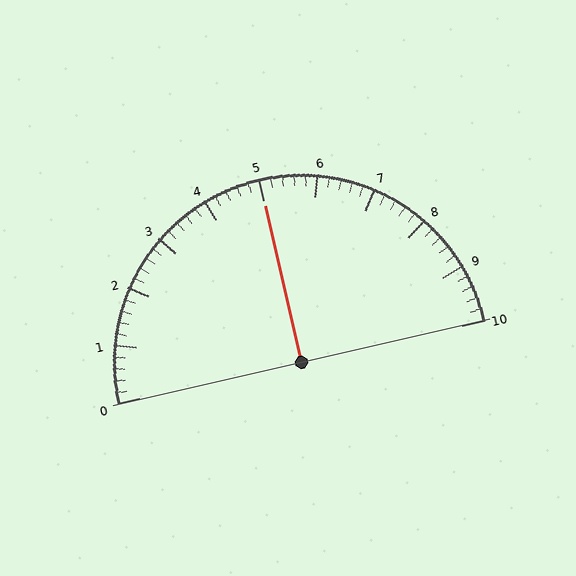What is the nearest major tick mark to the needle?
The nearest major tick mark is 5.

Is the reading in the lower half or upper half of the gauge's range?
The reading is in the upper half of the range (0 to 10).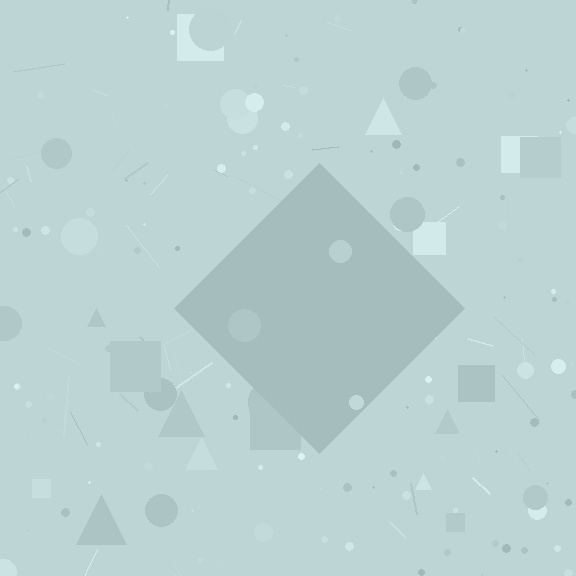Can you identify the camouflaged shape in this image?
The camouflaged shape is a diamond.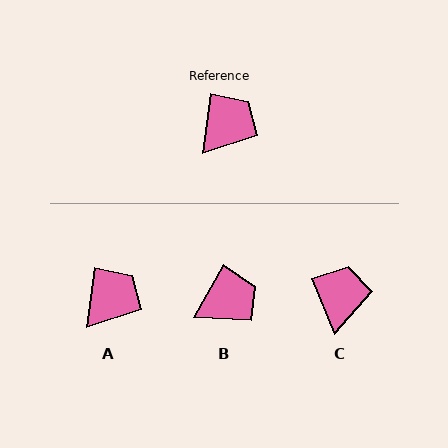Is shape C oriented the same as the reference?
No, it is off by about 29 degrees.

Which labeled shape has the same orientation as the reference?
A.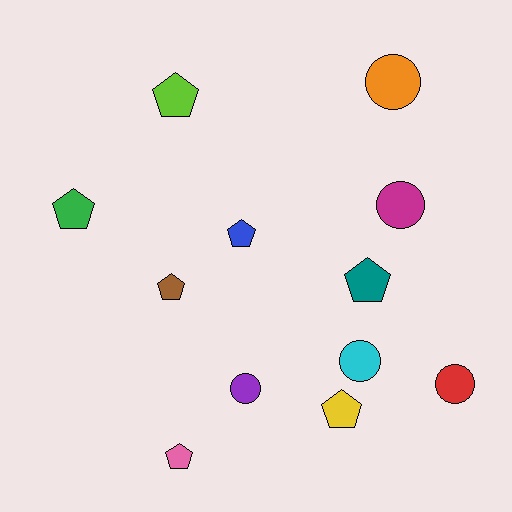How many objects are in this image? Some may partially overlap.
There are 12 objects.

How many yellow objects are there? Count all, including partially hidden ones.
There is 1 yellow object.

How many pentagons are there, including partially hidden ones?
There are 7 pentagons.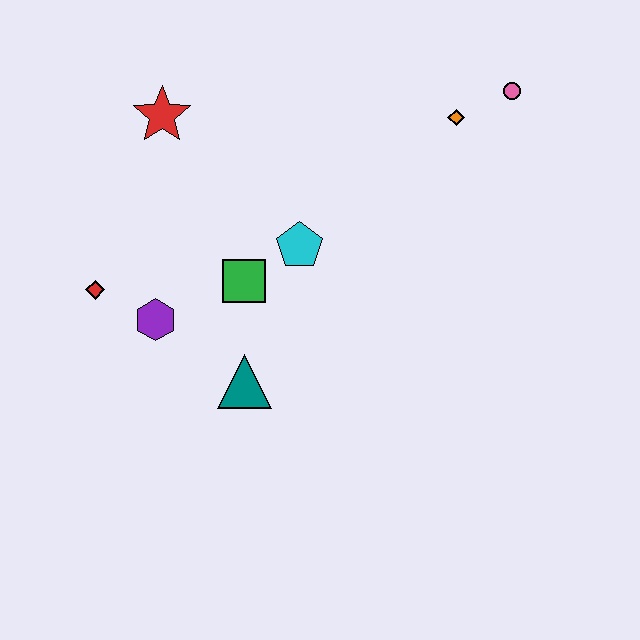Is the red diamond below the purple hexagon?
No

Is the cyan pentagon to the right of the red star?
Yes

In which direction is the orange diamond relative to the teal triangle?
The orange diamond is above the teal triangle.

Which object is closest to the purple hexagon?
The red diamond is closest to the purple hexagon.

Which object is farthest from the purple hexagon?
The pink circle is farthest from the purple hexagon.